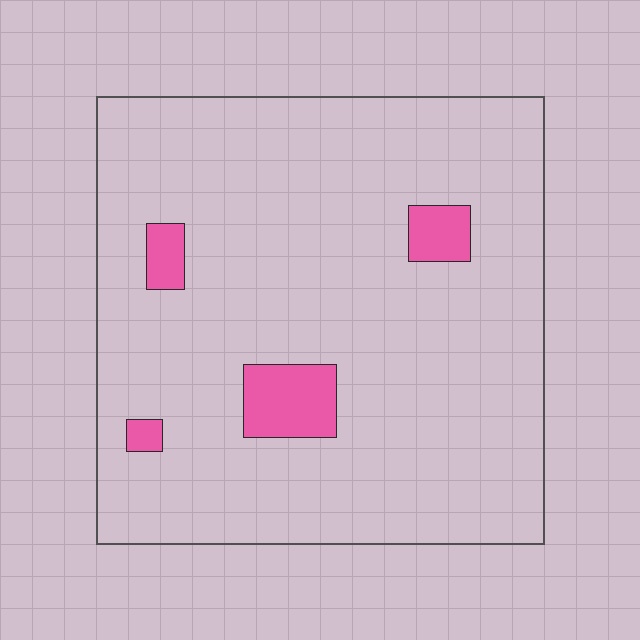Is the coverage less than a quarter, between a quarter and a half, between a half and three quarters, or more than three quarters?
Less than a quarter.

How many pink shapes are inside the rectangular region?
4.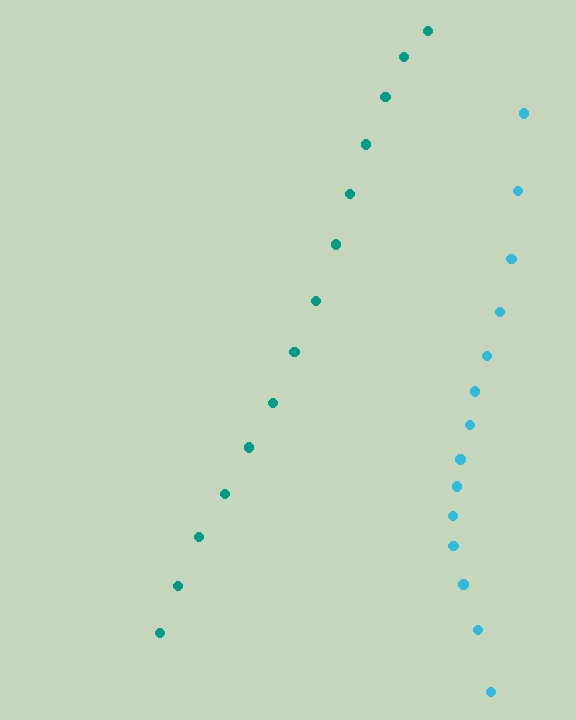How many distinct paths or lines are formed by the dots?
There are 2 distinct paths.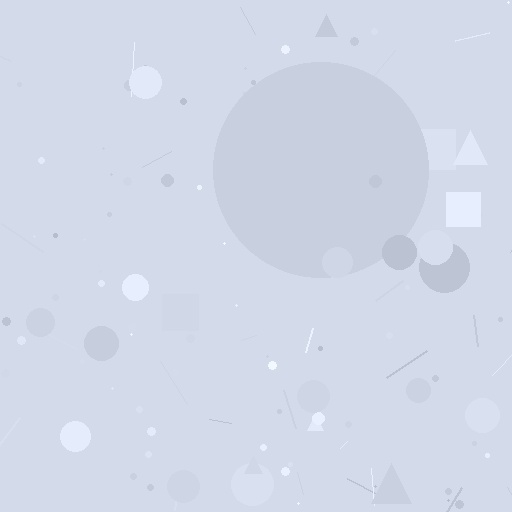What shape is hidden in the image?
A circle is hidden in the image.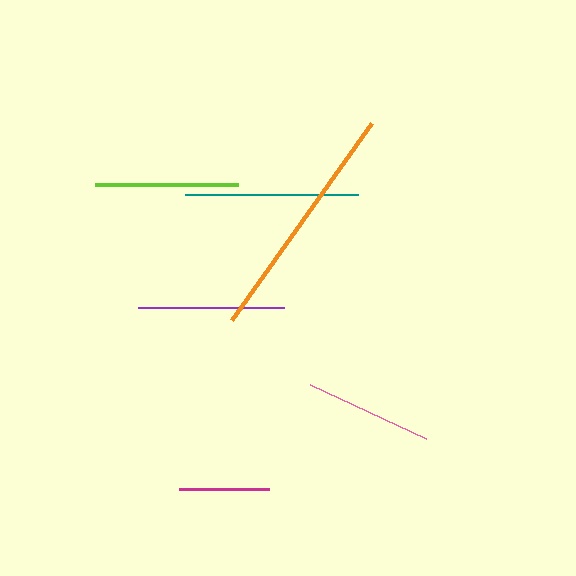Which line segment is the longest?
The orange line is the longest at approximately 241 pixels.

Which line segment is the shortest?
The magenta line is the shortest at approximately 91 pixels.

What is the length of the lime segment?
The lime segment is approximately 143 pixels long.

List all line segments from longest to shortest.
From longest to shortest: orange, teal, purple, lime, pink, magenta.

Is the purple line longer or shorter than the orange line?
The orange line is longer than the purple line.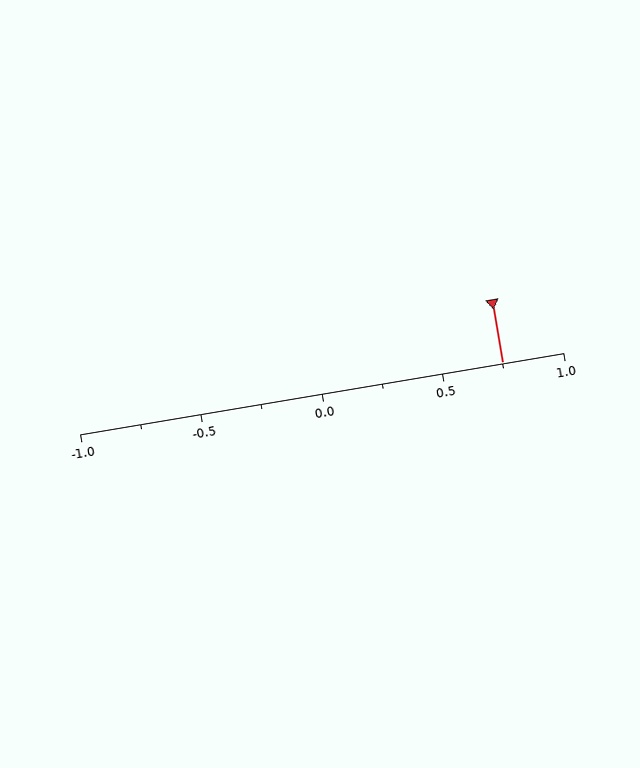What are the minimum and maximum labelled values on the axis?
The axis runs from -1.0 to 1.0.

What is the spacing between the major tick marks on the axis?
The major ticks are spaced 0.5 apart.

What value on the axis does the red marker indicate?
The marker indicates approximately 0.75.